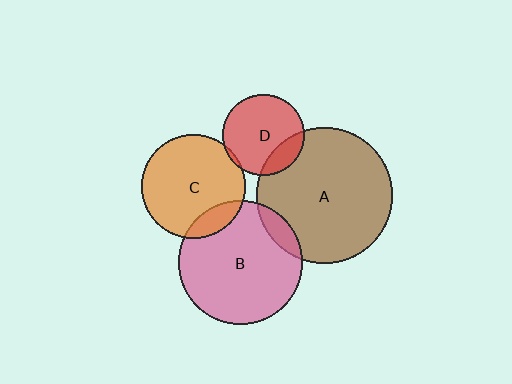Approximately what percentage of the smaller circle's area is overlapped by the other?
Approximately 10%.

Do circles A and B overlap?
Yes.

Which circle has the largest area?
Circle A (brown).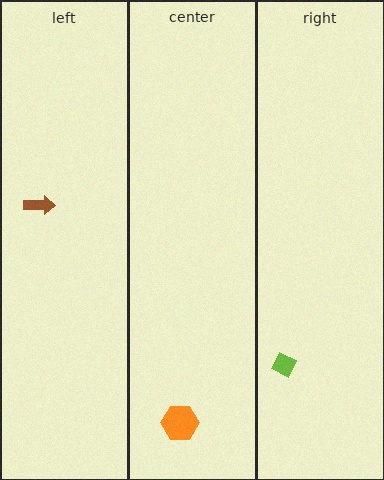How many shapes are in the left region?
1.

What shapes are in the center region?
The orange hexagon.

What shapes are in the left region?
The brown arrow.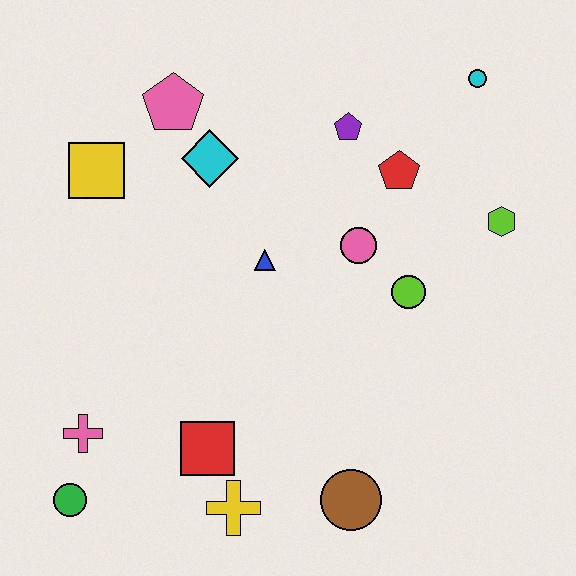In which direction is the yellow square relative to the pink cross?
The yellow square is above the pink cross.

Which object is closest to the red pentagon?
The purple pentagon is closest to the red pentagon.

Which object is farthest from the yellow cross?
The cyan circle is farthest from the yellow cross.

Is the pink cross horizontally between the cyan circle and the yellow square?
No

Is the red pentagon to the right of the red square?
Yes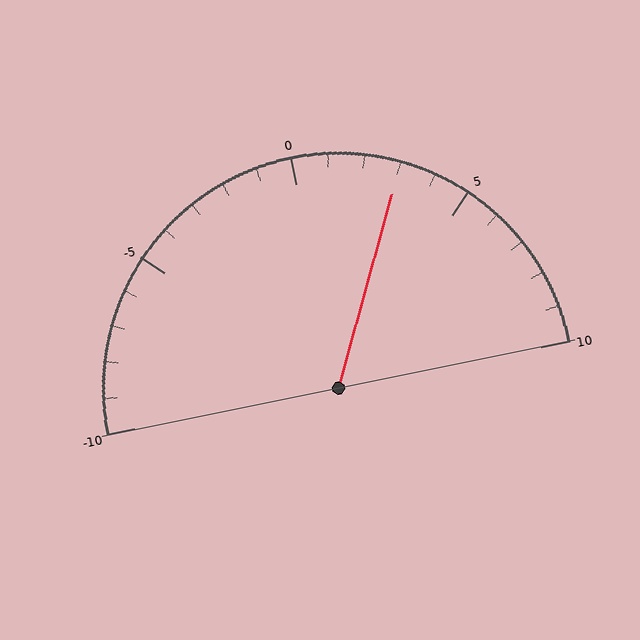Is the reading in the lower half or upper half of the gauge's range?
The reading is in the upper half of the range (-10 to 10).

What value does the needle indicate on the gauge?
The needle indicates approximately 3.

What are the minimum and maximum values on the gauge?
The gauge ranges from -10 to 10.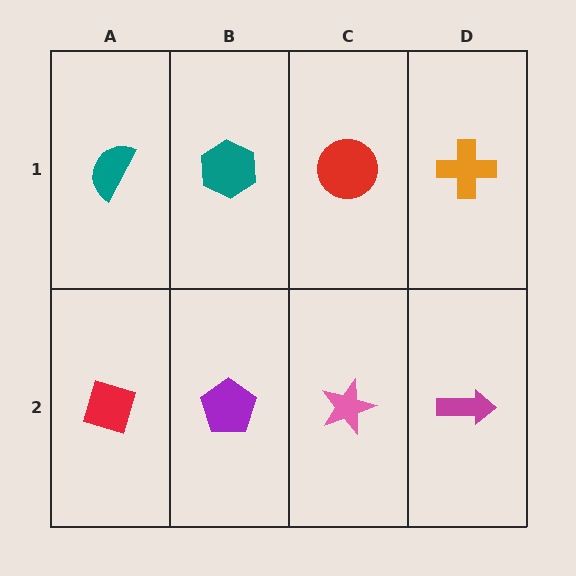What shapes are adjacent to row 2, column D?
An orange cross (row 1, column D), a pink star (row 2, column C).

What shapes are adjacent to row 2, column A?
A teal semicircle (row 1, column A), a purple pentagon (row 2, column B).